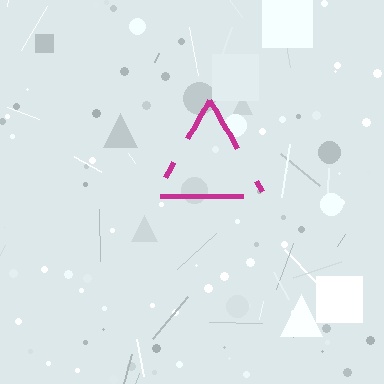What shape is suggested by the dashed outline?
The dashed outline suggests a triangle.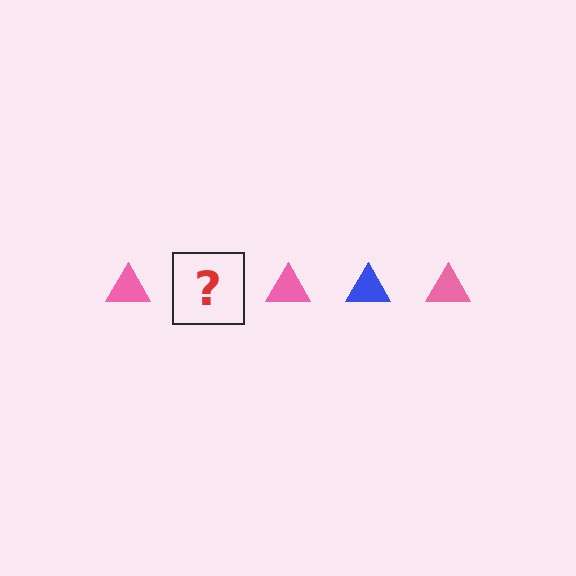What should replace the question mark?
The question mark should be replaced with a blue triangle.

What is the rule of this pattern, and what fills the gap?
The rule is that the pattern cycles through pink, blue triangles. The gap should be filled with a blue triangle.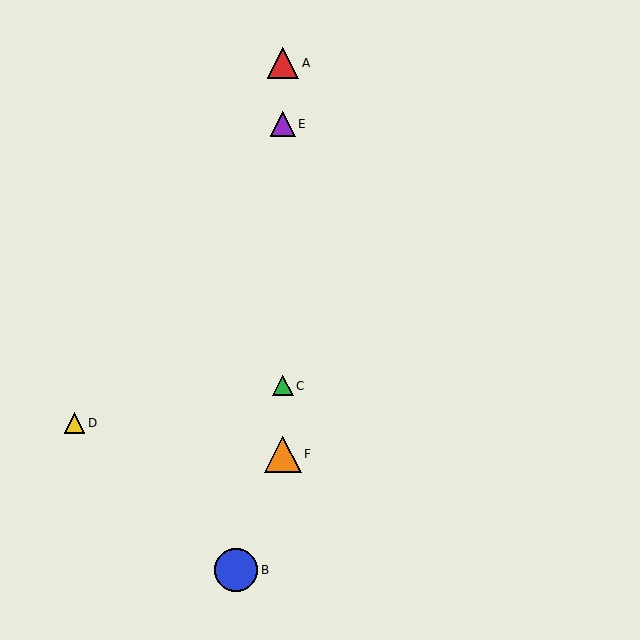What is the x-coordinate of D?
Object D is at x≈75.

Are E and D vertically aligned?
No, E is at x≈283 and D is at x≈75.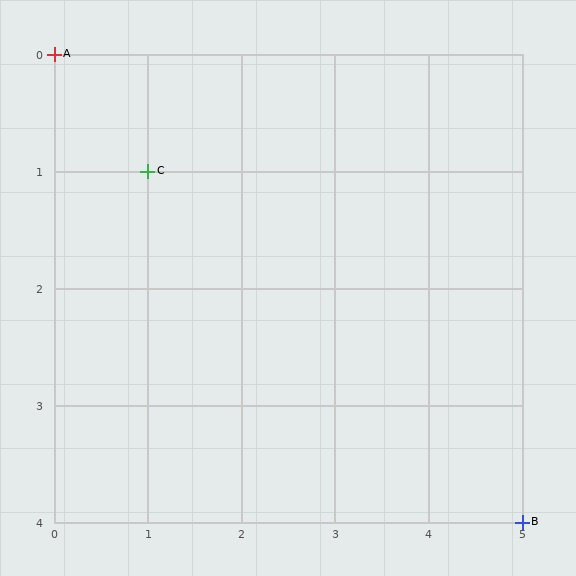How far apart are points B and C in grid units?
Points B and C are 4 columns and 3 rows apart (about 5.0 grid units diagonally).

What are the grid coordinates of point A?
Point A is at grid coordinates (0, 0).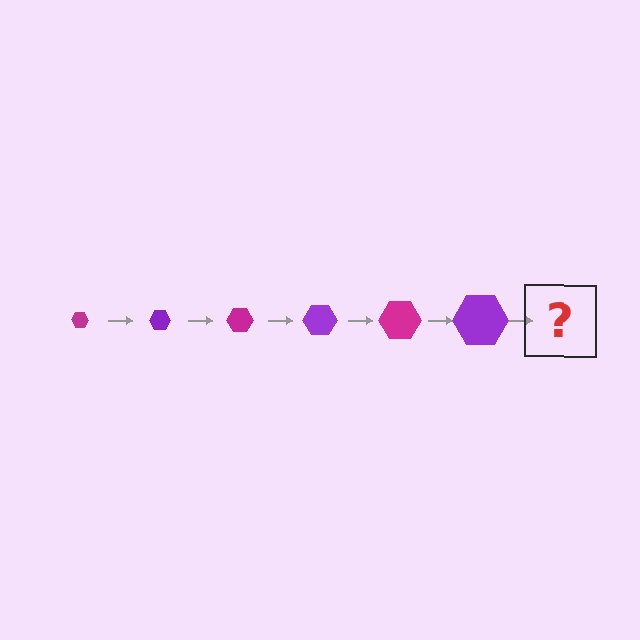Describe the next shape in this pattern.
It should be a magenta hexagon, larger than the previous one.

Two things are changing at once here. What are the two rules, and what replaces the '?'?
The two rules are that the hexagon grows larger each step and the color cycles through magenta and purple. The '?' should be a magenta hexagon, larger than the previous one.